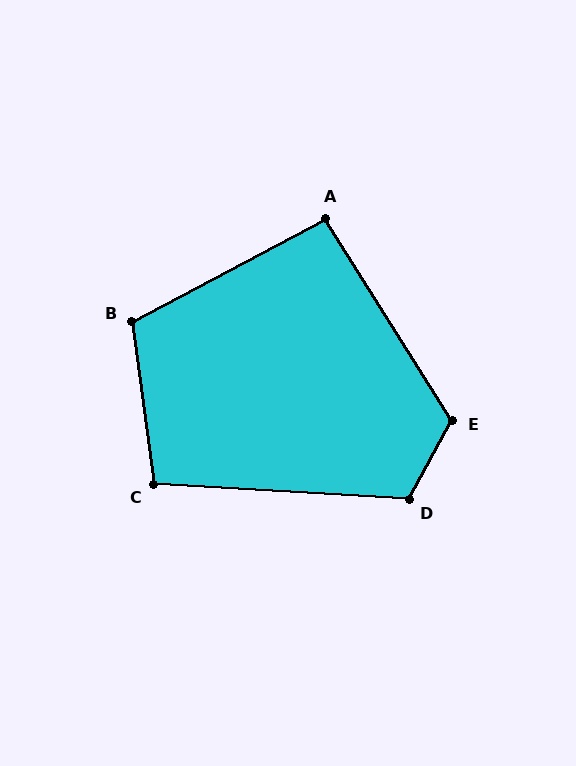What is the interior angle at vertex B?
Approximately 110 degrees (obtuse).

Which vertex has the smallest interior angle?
A, at approximately 94 degrees.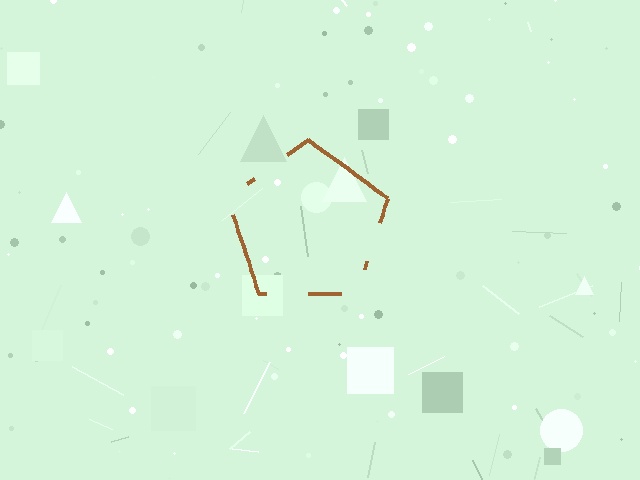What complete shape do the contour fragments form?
The contour fragments form a pentagon.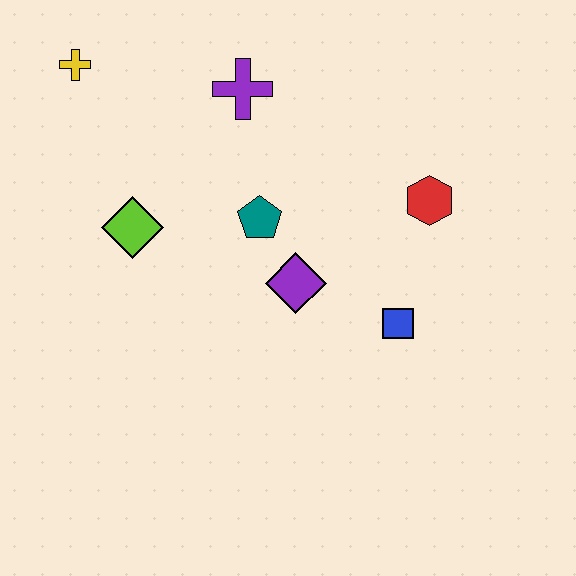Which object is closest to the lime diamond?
The teal pentagon is closest to the lime diamond.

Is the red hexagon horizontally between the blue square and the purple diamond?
No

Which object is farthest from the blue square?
The yellow cross is farthest from the blue square.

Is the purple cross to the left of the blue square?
Yes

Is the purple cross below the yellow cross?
Yes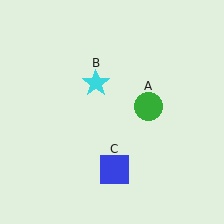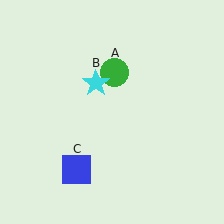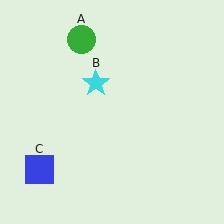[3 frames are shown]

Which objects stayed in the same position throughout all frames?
Cyan star (object B) remained stationary.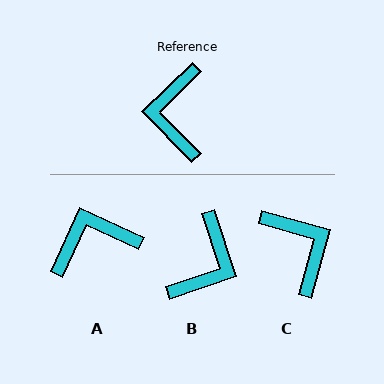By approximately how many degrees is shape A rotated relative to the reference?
Approximately 69 degrees clockwise.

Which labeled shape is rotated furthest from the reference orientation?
B, about 154 degrees away.